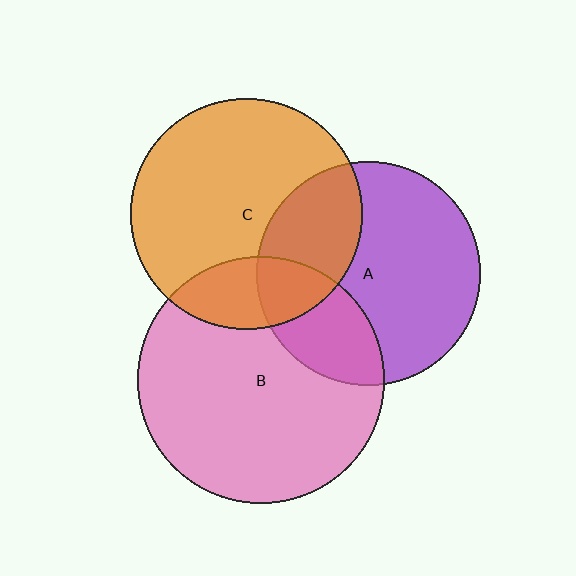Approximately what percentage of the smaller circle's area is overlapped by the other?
Approximately 20%.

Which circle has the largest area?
Circle B (pink).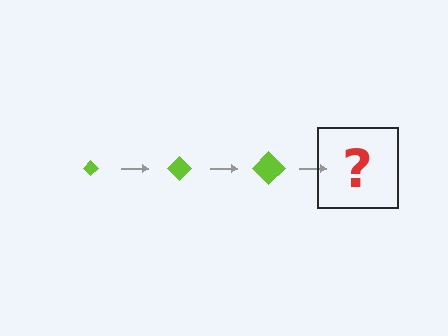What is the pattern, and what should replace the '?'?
The pattern is that the diamond gets progressively larger each step. The '?' should be a lime diamond, larger than the previous one.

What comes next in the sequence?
The next element should be a lime diamond, larger than the previous one.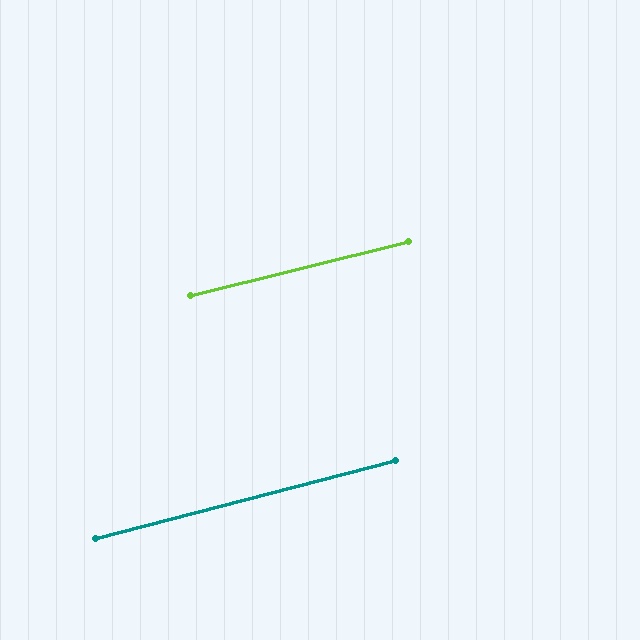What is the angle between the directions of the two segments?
Approximately 1 degree.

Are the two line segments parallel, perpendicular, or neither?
Parallel — their directions differ by only 0.9°.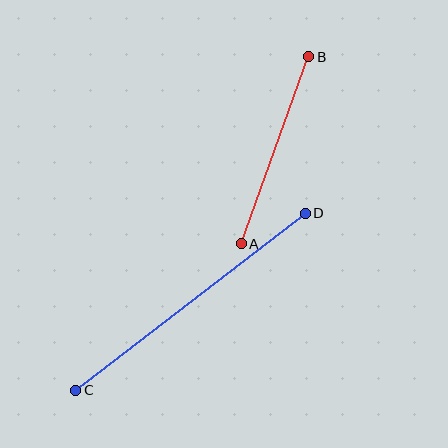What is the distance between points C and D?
The distance is approximately 290 pixels.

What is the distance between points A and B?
The distance is approximately 199 pixels.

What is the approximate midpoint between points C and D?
The midpoint is at approximately (190, 302) pixels.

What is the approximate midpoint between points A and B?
The midpoint is at approximately (275, 150) pixels.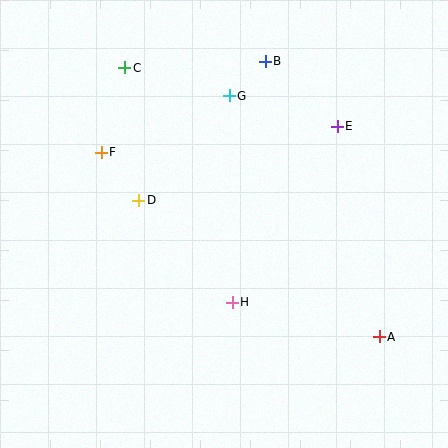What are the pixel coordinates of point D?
Point D is at (139, 200).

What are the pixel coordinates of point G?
Point G is at (229, 96).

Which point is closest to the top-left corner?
Point C is closest to the top-left corner.